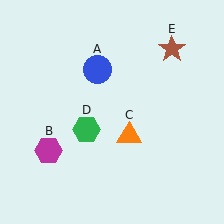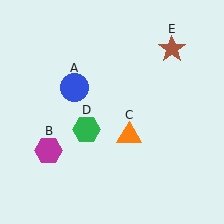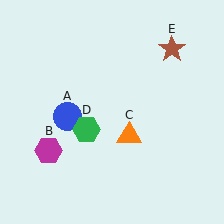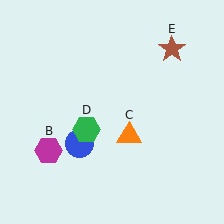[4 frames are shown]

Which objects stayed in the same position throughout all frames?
Magenta hexagon (object B) and orange triangle (object C) and green hexagon (object D) and brown star (object E) remained stationary.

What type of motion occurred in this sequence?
The blue circle (object A) rotated counterclockwise around the center of the scene.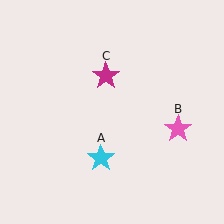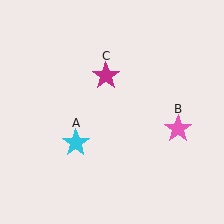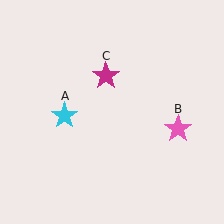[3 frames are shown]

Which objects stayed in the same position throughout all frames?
Pink star (object B) and magenta star (object C) remained stationary.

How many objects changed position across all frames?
1 object changed position: cyan star (object A).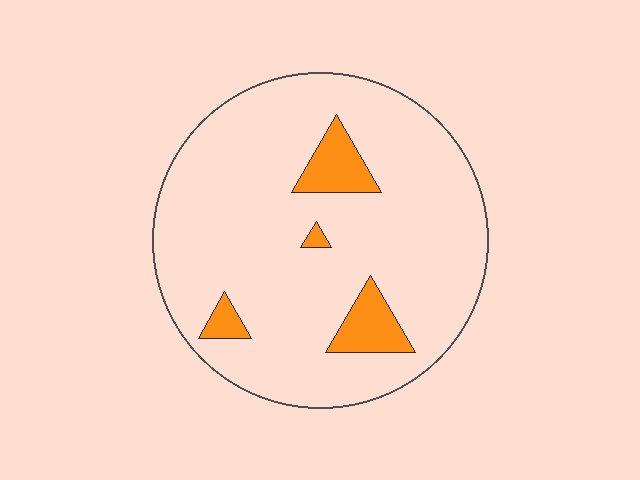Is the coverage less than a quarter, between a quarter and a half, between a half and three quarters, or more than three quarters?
Less than a quarter.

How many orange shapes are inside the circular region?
4.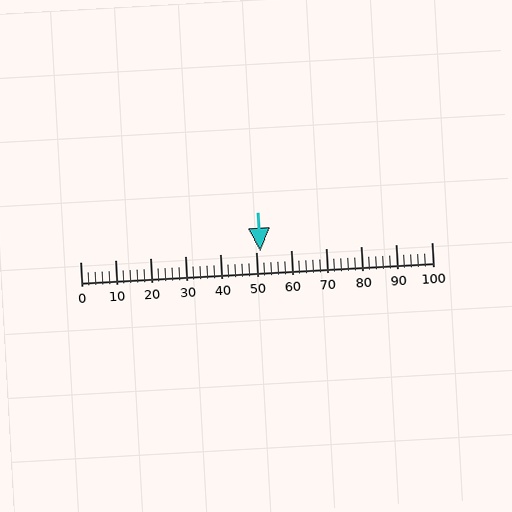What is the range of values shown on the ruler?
The ruler shows values from 0 to 100.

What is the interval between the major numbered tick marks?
The major tick marks are spaced 10 units apart.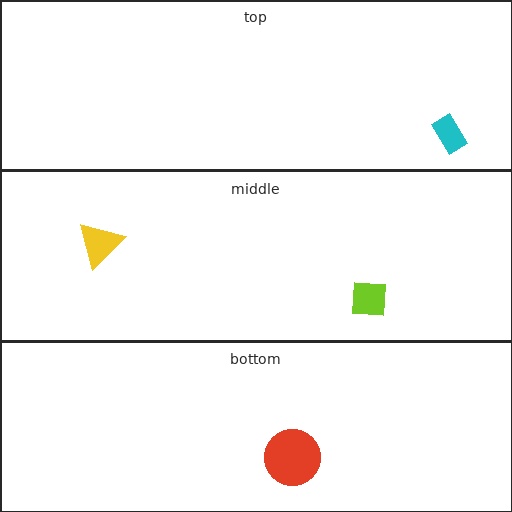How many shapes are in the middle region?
2.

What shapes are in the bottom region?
The red circle.